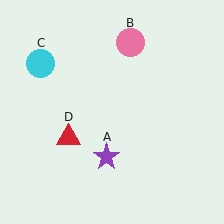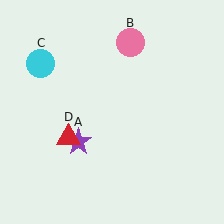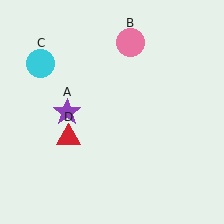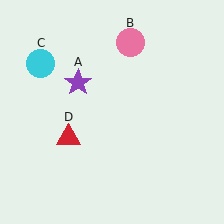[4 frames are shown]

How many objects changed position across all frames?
1 object changed position: purple star (object A).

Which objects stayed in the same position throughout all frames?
Pink circle (object B) and cyan circle (object C) and red triangle (object D) remained stationary.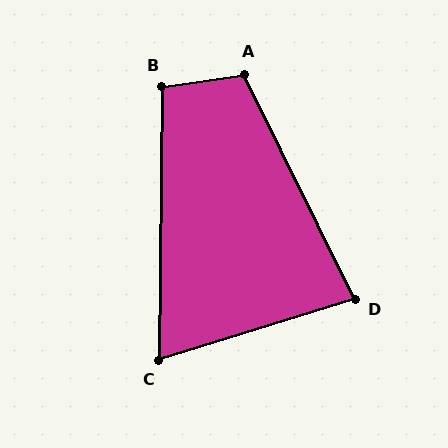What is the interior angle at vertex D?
Approximately 81 degrees (acute).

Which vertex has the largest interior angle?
A, at approximately 108 degrees.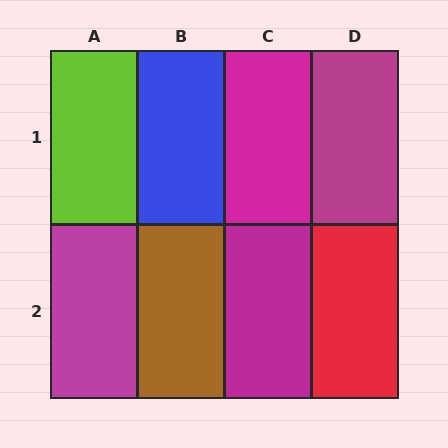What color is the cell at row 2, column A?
Magenta.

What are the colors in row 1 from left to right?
Lime, blue, magenta, magenta.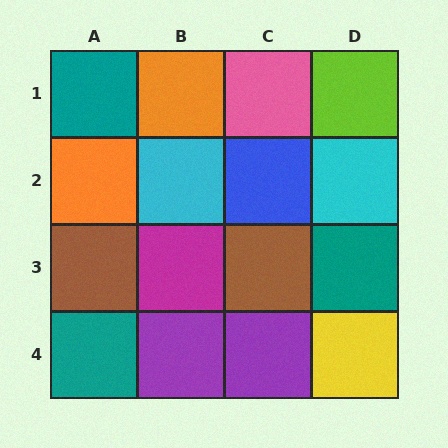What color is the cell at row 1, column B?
Orange.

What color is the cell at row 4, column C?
Purple.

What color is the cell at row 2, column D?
Cyan.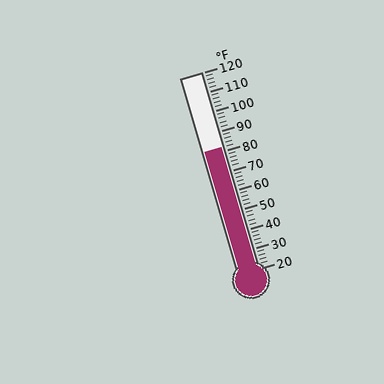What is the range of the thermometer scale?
The thermometer scale ranges from 20°F to 120°F.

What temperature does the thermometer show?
The thermometer shows approximately 82°F.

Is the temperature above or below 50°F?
The temperature is above 50°F.